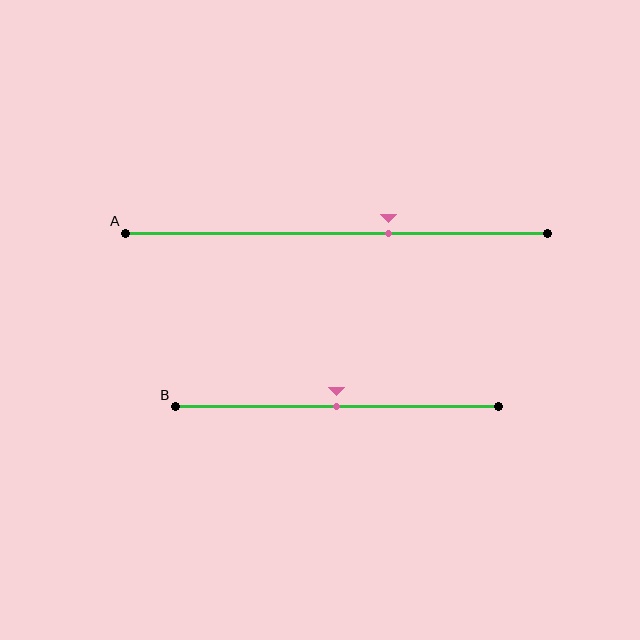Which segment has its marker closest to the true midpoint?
Segment B has its marker closest to the true midpoint.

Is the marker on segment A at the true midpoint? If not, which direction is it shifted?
No, the marker on segment A is shifted to the right by about 12% of the segment length.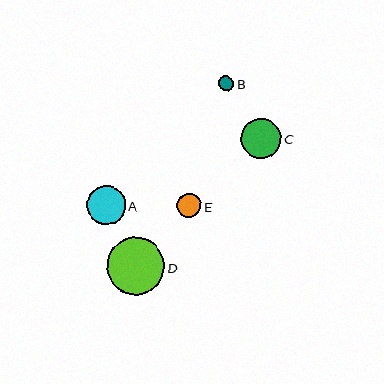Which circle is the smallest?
Circle B is the smallest with a size of approximately 15 pixels.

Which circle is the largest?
Circle D is the largest with a size of approximately 58 pixels.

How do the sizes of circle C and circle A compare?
Circle C and circle A are approximately the same size.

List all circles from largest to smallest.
From largest to smallest: D, C, A, E, B.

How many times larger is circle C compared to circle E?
Circle C is approximately 1.7 times the size of circle E.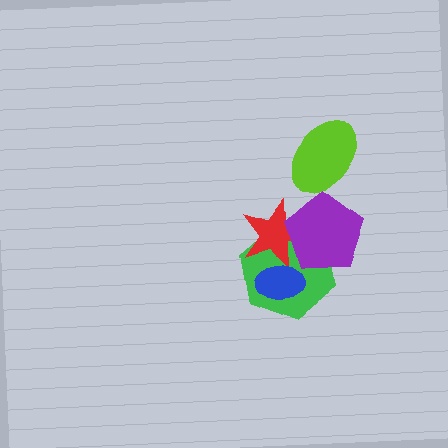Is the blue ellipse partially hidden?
No, no other shape covers it.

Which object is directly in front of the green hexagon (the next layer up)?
The red star is directly in front of the green hexagon.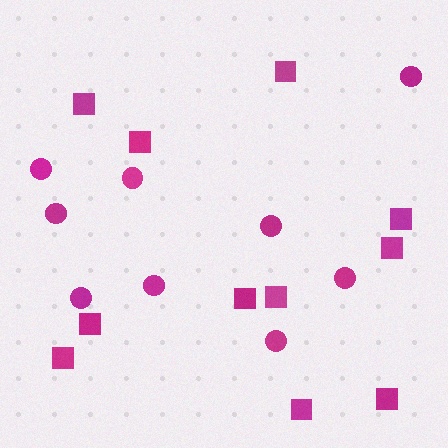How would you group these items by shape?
There are 2 groups: one group of circles (9) and one group of squares (11).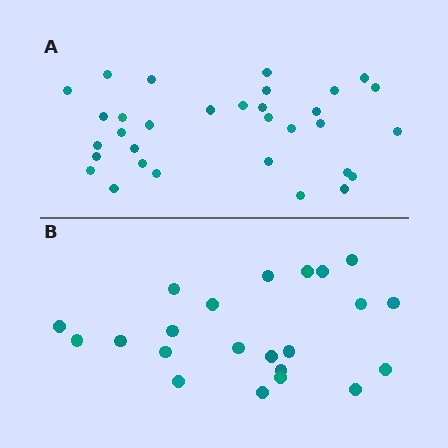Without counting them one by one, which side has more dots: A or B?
Region A (the top region) has more dots.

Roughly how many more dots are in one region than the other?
Region A has roughly 10 or so more dots than region B.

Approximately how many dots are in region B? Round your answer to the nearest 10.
About 20 dots. (The exact count is 22, which rounds to 20.)